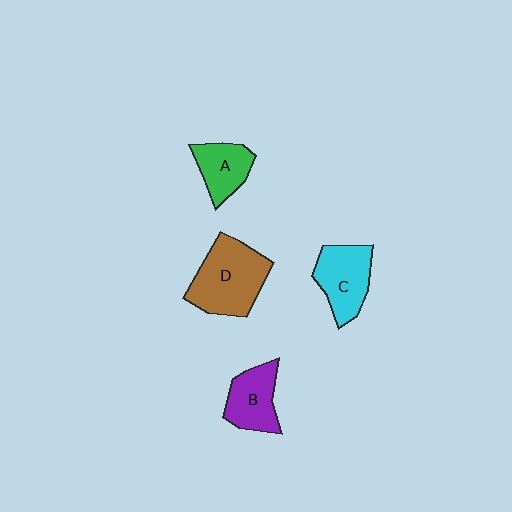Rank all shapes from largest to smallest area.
From largest to smallest: D (brown), C (cyan), B (purple), A (green).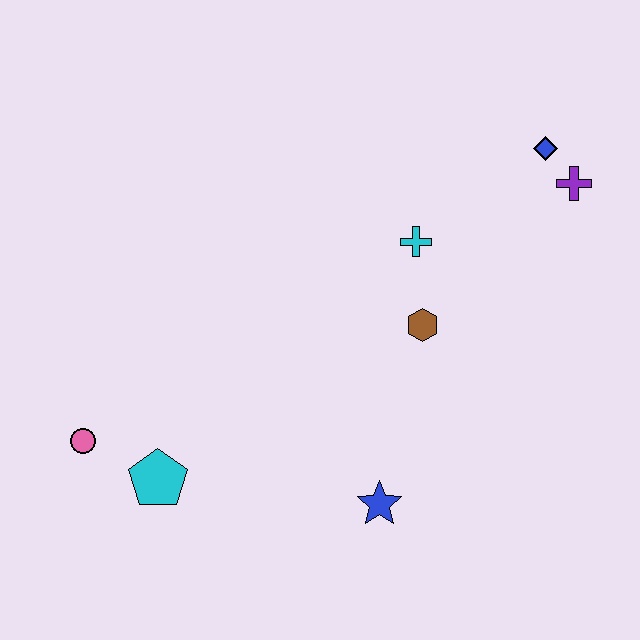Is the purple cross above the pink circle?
Yes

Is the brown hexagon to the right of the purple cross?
No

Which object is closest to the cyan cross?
The brown hexagon is closest to the cyan cross.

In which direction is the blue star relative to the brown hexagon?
The blue star is below the brown hexagon.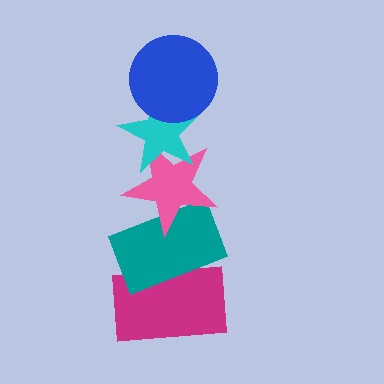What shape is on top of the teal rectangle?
The pink star is on top of the teal rectangle.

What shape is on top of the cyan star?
The blue circle is on top of the cyan star.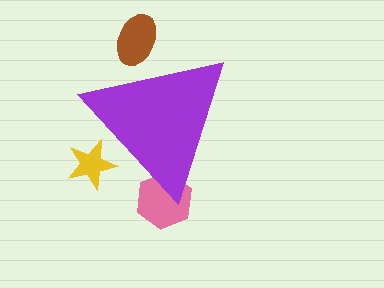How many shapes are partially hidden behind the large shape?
3 shapes are partially hidden.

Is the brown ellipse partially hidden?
Yes, the brown ellipse is partially hidden behind the purple triangle.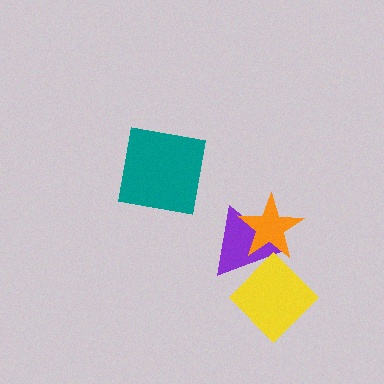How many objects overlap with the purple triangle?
2 objects overlap with the purple triangle.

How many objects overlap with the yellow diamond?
2 objects overlap with the yellow diamond.